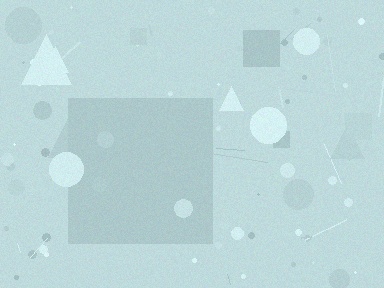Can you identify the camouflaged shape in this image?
The camouflaged shape is a square.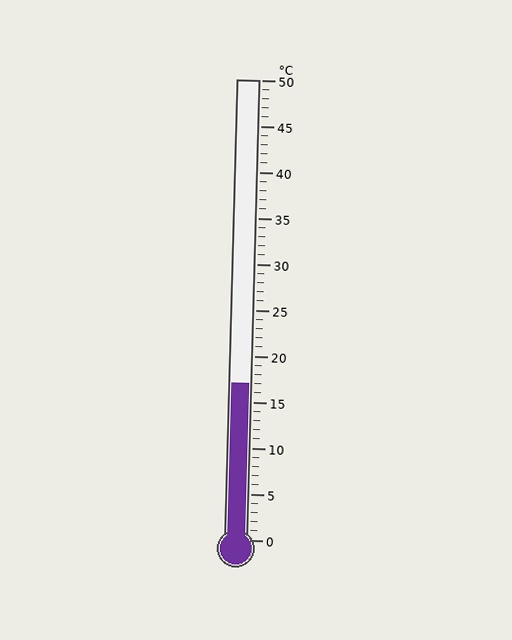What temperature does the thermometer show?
The thermometer shows approximately 17°C.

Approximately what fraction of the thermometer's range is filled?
The thermometer is filled to approximately 35% of its range.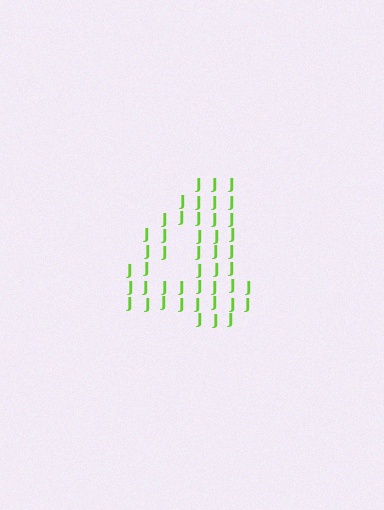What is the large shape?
The large shape is the digit 4.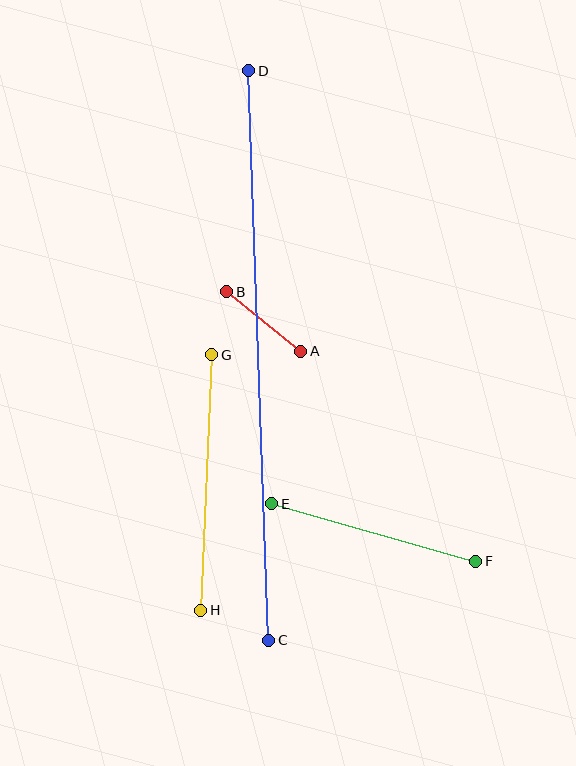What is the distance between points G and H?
The distance is approximately 256 pixels.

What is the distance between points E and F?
The distance is approximately 212 pixels.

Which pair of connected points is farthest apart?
Points C and D are farthest apart.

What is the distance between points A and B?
The distance is approximately 95 pixels.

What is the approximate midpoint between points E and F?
The midpoint is at approximately (374, 533) pixels.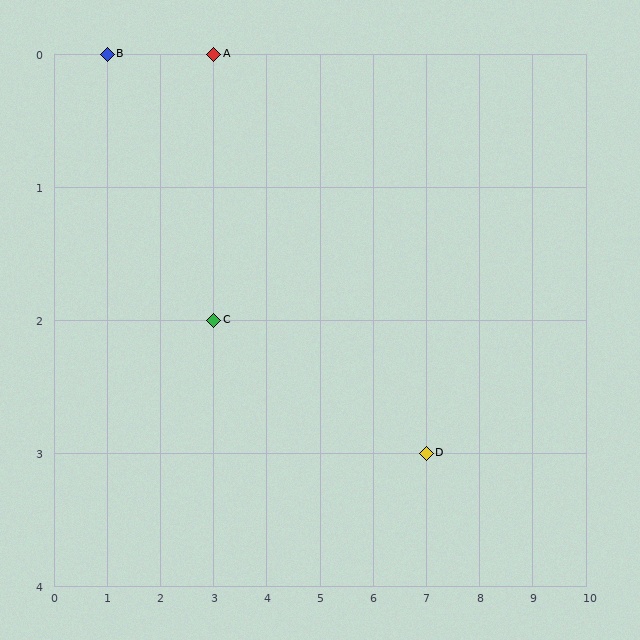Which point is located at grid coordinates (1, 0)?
Point B is at (1, 0).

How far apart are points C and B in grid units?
Points C and B are 2 columns and 2 rows apart (about 2.8 grid units diagonally).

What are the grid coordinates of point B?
Point B is at grid coordinates (1, 0).